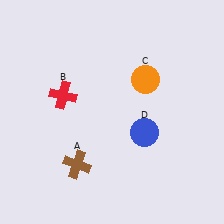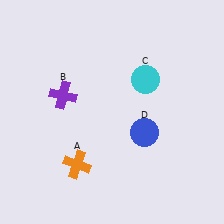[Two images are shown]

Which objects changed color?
A changed from brown to orange. B changed from red to purple. C changed from orange to cyan.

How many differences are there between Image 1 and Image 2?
There are 3 differences between the two images.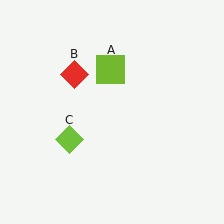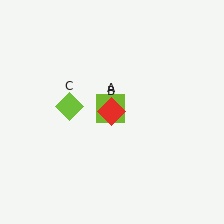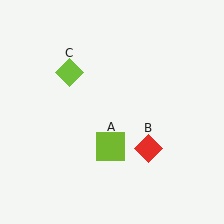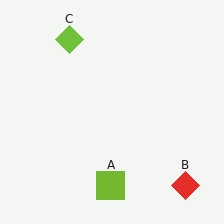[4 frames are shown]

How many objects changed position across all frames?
3 objects changed position: lime square (object A), red diamond (object B), lime diamond (object C).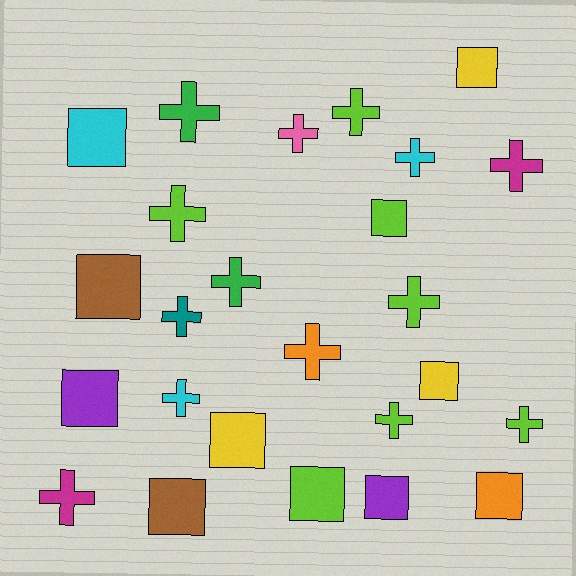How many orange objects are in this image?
There are 2 orange objects.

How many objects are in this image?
There are 25 objects.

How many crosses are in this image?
There are 14 crosses.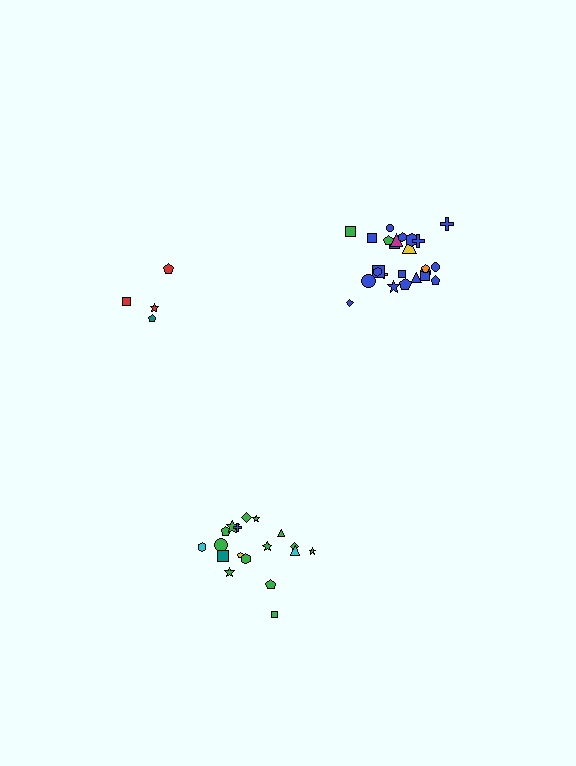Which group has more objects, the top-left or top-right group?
The top-right group.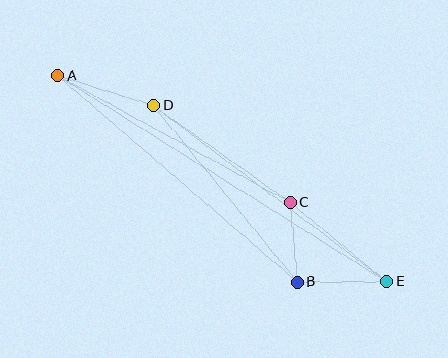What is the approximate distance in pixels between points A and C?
The distance between A and C is approximately 265 pixels.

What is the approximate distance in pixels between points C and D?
The distance between C and D is approximately 167 pixels.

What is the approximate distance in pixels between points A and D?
The distance between A and D is approximately 101 pixels.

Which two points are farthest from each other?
Points A and E are farthest from each other.